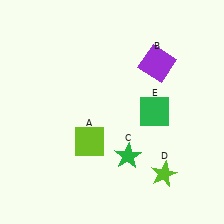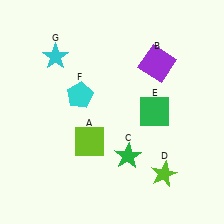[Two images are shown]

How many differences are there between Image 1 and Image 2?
There are 2 differences between the two images.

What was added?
A cyan pentagon (F), a cyan star (G) were added in Image 2.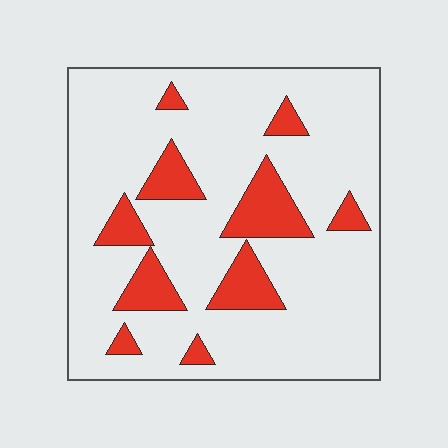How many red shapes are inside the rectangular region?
10.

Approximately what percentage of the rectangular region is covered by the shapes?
Approximately 15%.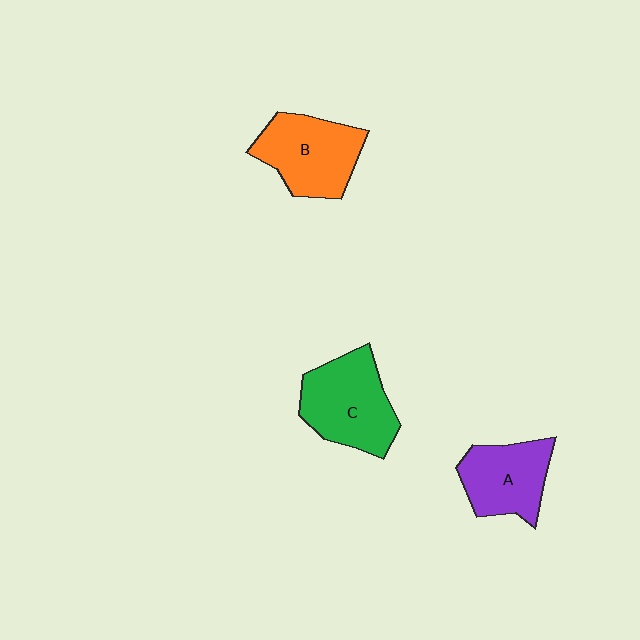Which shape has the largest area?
Shape C (green).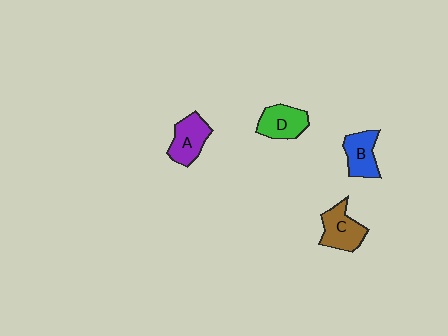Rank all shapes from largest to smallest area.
From largest to smallest: C (brown), A (purple), D (green), B (blue).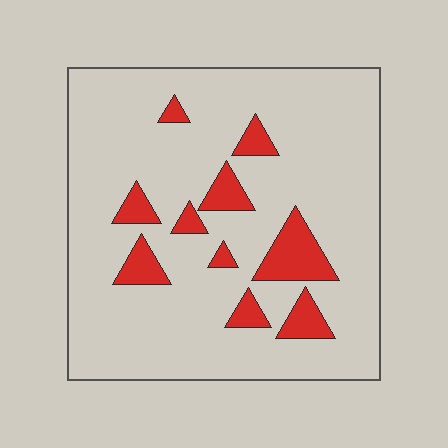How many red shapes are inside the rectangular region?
10.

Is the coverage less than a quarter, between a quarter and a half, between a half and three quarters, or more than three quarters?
Less than a quarter.